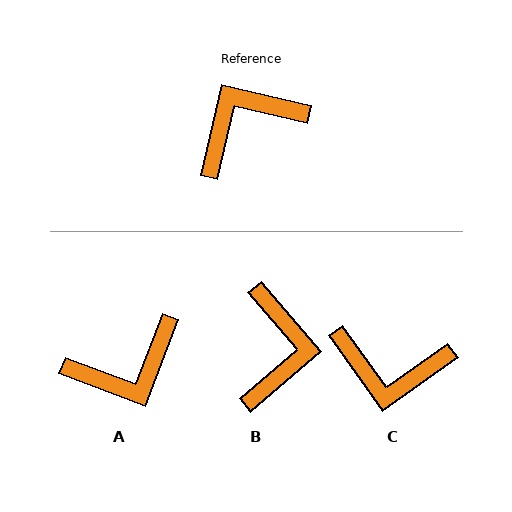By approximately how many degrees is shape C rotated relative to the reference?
Approximately 139 degrees counter-clockwise.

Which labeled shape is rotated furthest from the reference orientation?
A, about 172 degrees away.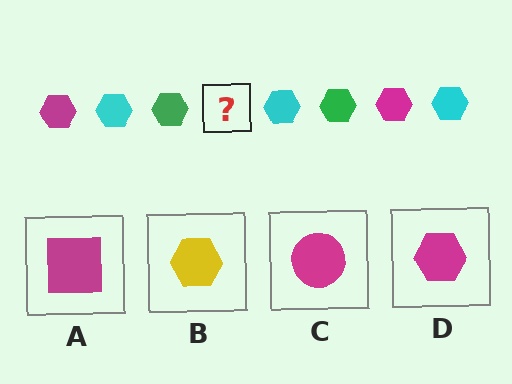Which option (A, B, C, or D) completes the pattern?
D.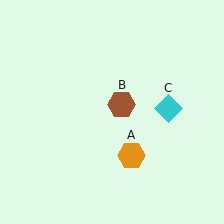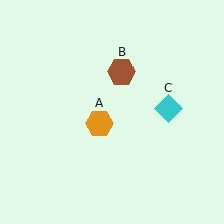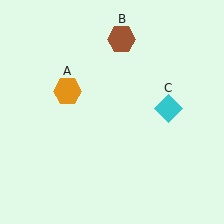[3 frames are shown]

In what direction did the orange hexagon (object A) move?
The orange hexagon (object A) moved up and to the left.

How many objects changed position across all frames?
2 objects changed position: orange hexagon (object A), brown hexagon (object B).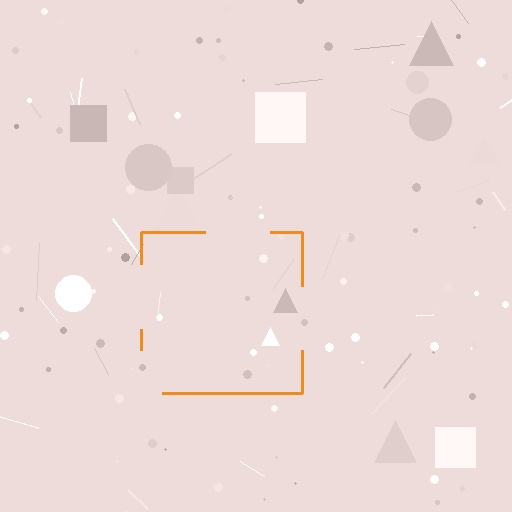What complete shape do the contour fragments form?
The contour fragments form a square.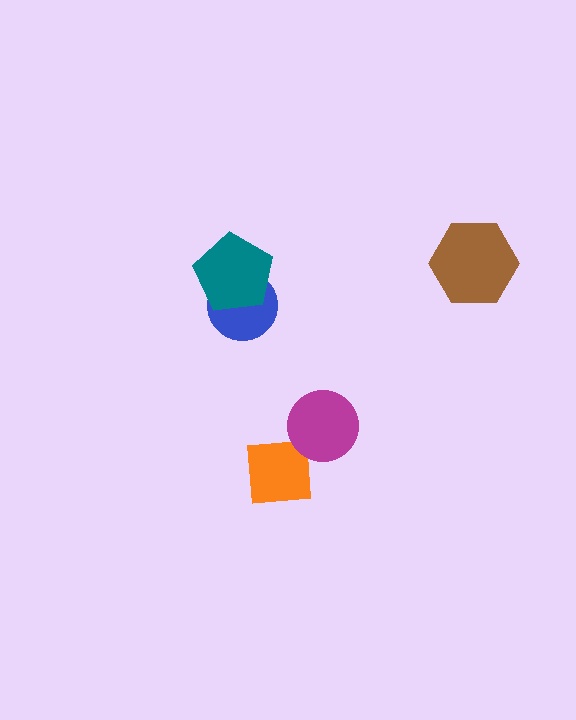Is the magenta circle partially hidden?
No, no other shape covers it.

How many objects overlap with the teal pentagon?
1 object overlaps with the teal pentagon.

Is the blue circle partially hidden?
Yes, it is partially covered by another shape.